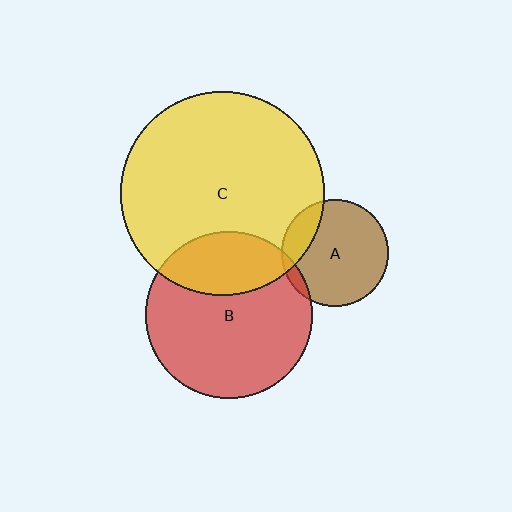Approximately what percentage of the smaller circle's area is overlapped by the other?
Approximately 30%.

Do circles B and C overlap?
Yes.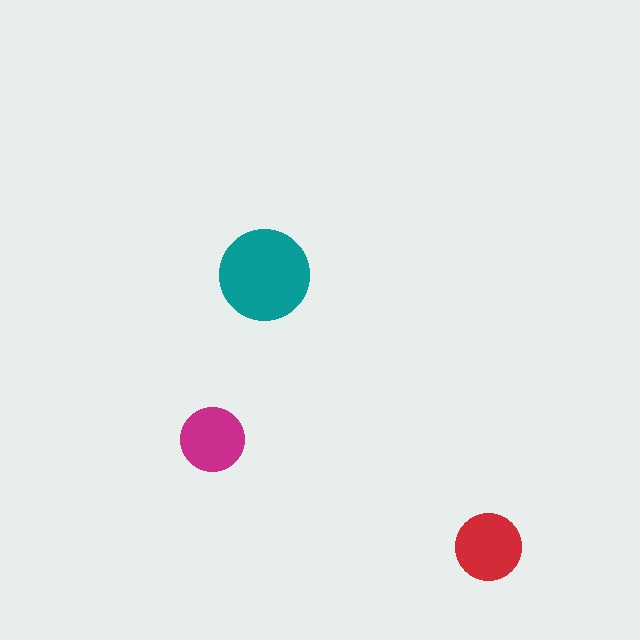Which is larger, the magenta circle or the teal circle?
The teal one.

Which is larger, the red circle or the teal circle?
The teal one.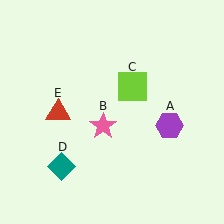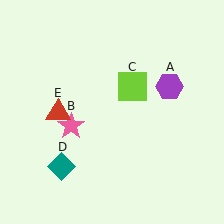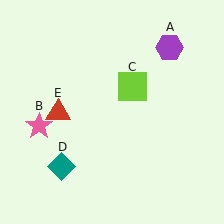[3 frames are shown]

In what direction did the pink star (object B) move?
The pink star (object B) moved left.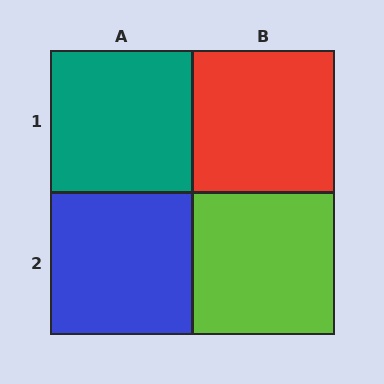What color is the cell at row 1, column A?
Teal.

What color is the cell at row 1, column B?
Red.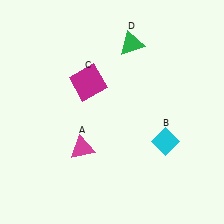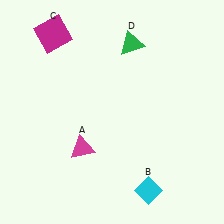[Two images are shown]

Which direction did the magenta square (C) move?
The magenta square (C) moved up.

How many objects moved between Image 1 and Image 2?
2 objects moved between the two images.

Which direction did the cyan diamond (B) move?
The cyan diamond (B) moved down.